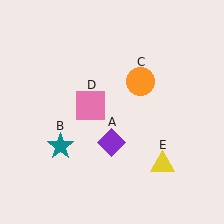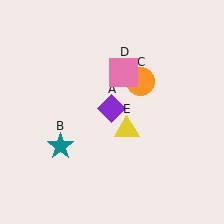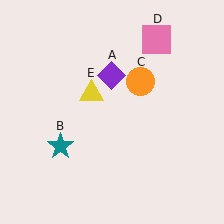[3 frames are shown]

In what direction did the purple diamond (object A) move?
The purple diamond (object A) moved up.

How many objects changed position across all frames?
3 objects changed position: purple diamond (object A), pink square (object D), yellow triangle (object E).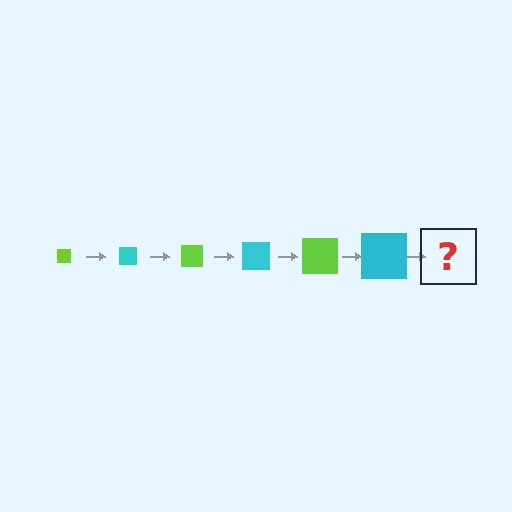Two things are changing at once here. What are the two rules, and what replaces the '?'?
The two rules are that the square grows larger each step and the color cycles through lime and cyan. The '?' should be a lime square, larger than the previous one.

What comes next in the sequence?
The next element should be a lime square, larger than the previous one.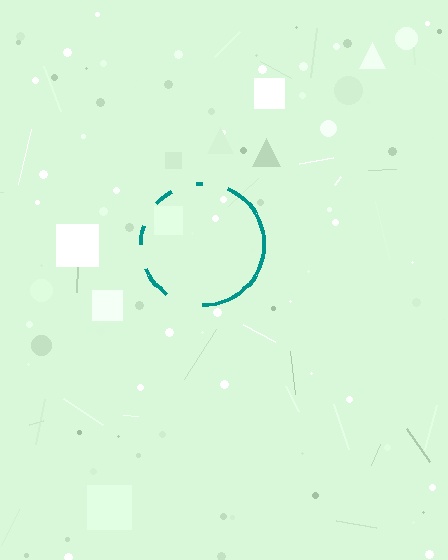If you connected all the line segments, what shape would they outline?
They would outline a circle.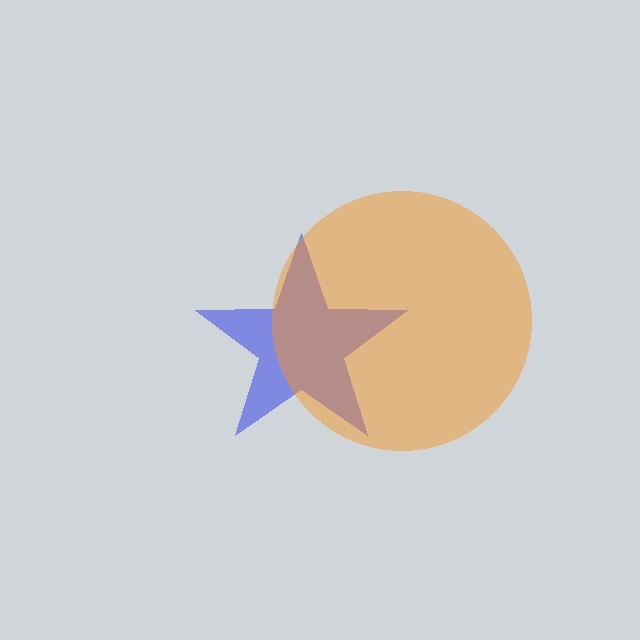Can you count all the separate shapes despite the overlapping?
Yes, there are 2 separate shapes.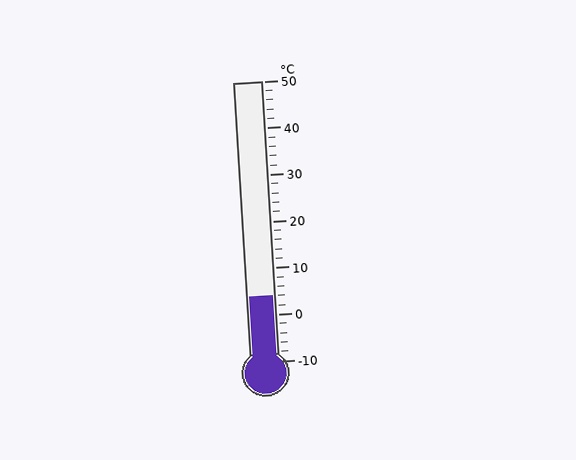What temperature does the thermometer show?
The thermometer shows approximately 4°C.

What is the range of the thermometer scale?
The thermometer scale ranges from -10°C to 50°C.